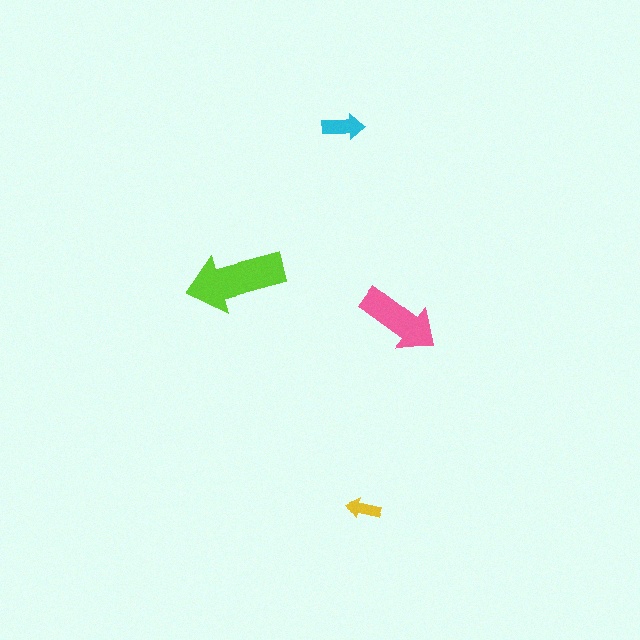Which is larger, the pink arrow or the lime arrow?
The lime one.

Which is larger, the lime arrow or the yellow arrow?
The lime one.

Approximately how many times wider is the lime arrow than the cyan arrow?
About 2.5 times wider.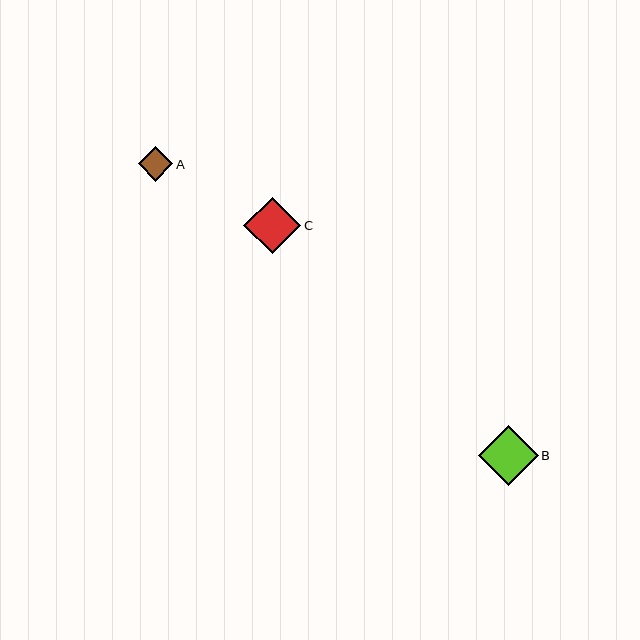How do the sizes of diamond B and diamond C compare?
Diamond B and diamond C are approximately the same size.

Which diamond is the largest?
Diamond B is the largest with a size of approximately 60 pixels.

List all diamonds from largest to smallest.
From largest to smallest: B, C, A.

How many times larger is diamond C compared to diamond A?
Diamond C is approximately 1.6 times the size of diamond A.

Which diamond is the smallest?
Diamond A is the smallest with a size of approximately 35 pixels.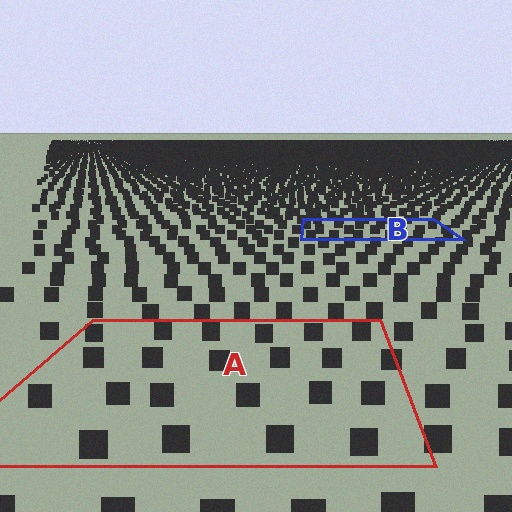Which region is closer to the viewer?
Region A is closer. The texture elements there are larger and more spread out.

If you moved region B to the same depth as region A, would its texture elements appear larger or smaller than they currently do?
They would appear larger. At a closer depth, the same texture elements are projected at a bigger on-screen size.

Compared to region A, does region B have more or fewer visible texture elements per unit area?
Region B has more texture elements per unit area — they are packed more densely because it is farther away.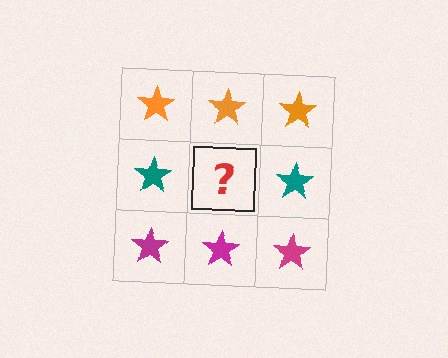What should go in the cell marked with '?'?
The missing cell should contain a teal star.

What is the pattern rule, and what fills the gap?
The rule is that each row has a consistent color. The gap should be filled with a teal star.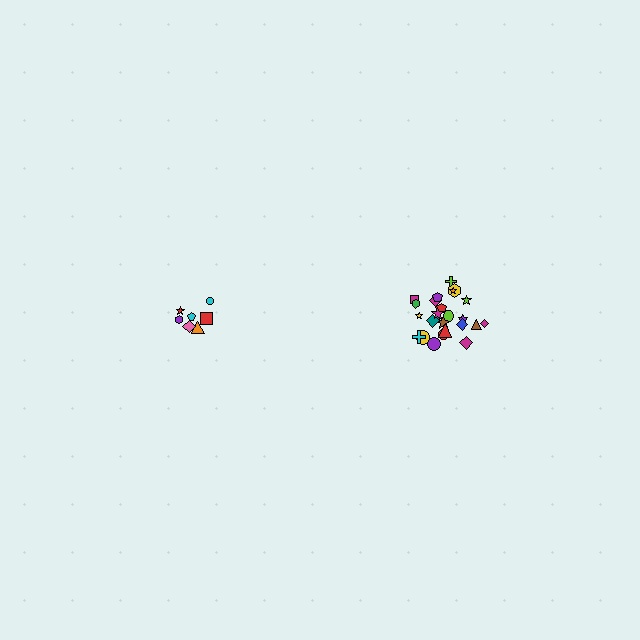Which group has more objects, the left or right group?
The right group.